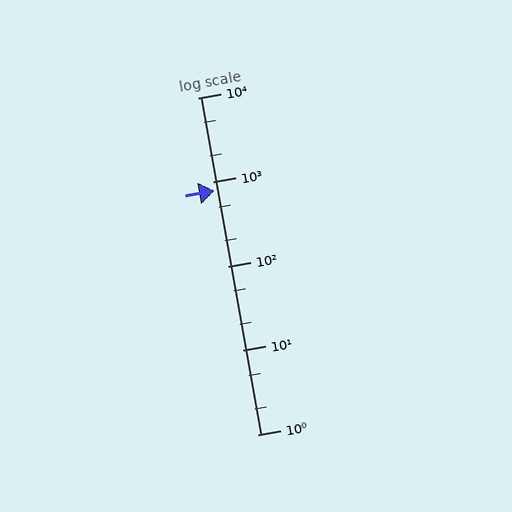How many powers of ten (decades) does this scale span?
The scale spans 4 decades, from 1 to 10000.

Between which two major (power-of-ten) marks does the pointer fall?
The pointer is between 100 and 1000.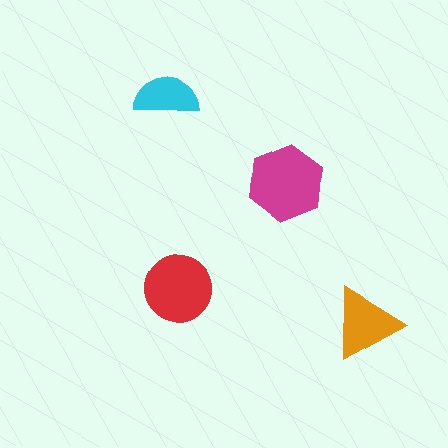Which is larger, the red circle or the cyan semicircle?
The red circle.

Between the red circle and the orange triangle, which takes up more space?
The red circle.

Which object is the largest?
The magenta hexagon.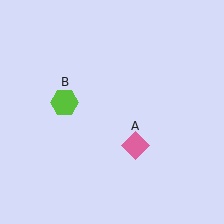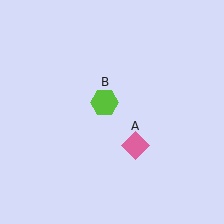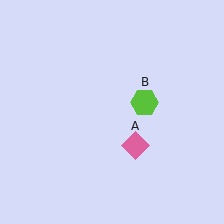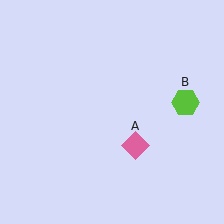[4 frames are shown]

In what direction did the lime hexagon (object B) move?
The lime hexagon (object B) moved right.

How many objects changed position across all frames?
1 object changed position: lime hexagon (object B).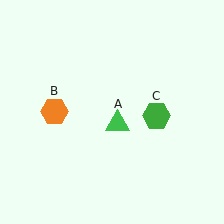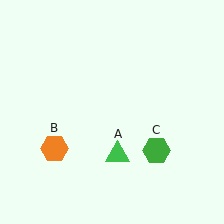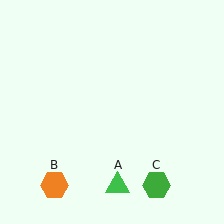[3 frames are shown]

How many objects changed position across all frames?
3 objects changed position: green triangle (object A), orange hexagon (object B), green hexagon (object C).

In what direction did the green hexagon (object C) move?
The green hexagon (object C) moved down.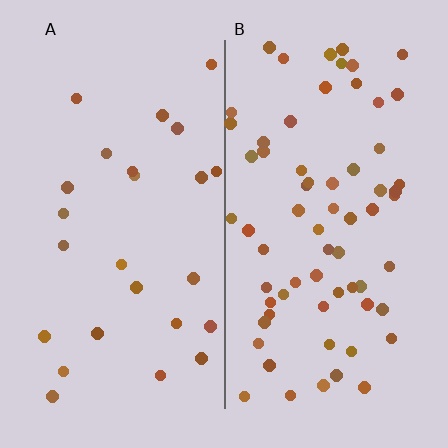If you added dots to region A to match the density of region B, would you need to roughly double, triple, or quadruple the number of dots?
Approximately triple.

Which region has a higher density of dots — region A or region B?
B (the right).